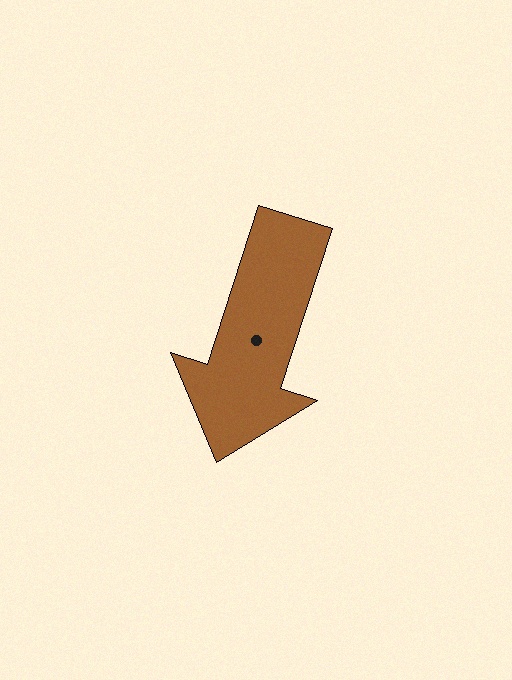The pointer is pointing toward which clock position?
Roughly 7 o'clock.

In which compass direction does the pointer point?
South.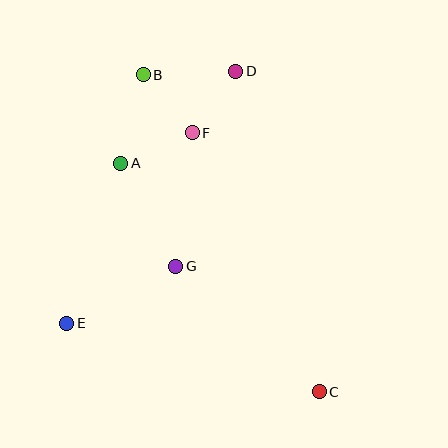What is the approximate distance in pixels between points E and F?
The distance between E and F is approximately 228 pixels.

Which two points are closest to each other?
Points D and F are closest to each other.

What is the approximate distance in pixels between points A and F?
The distance between A and F is approximately 77 pixels.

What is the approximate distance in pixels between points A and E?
The distance between A and E is approximately 169 pixels.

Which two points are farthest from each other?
Points B and C are farthest from each other.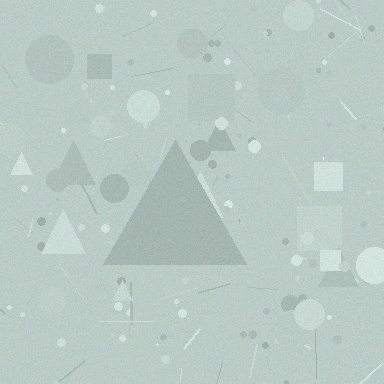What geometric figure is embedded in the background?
A triangle is embedded in the background.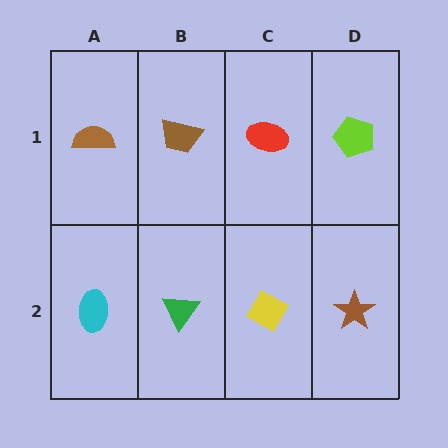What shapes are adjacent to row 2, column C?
A red ellipse (row 1, column C), a green triangle (row 2, column B), a brown star (row 2, column D).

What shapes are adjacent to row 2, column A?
A brown semicircle (row 1, column A), a green triangle (row 2, column B).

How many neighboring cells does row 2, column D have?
2.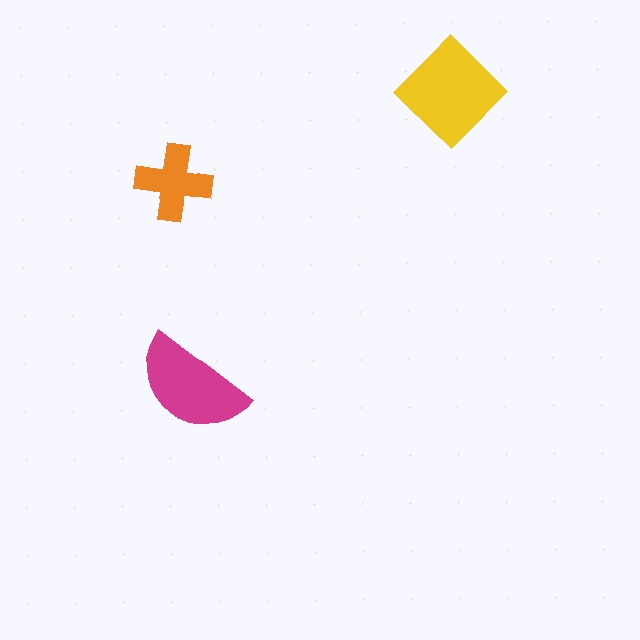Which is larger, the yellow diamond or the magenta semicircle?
The yellow diamond.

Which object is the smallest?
The orange cross.